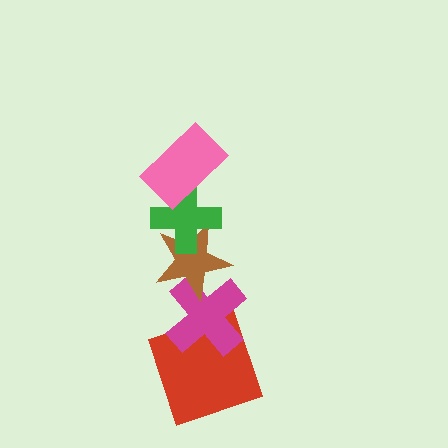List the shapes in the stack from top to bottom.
From top to bottom: the pink rectangle, the green cross, the brown star, the magenta cross, the red square.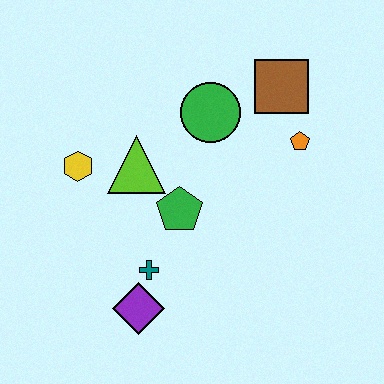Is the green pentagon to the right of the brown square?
No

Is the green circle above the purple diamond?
Yes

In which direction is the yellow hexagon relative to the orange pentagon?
The yellow hexagon is to the left of the orange pentagon.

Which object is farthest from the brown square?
The purple diamond is farthest from the brown square.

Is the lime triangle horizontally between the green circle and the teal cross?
No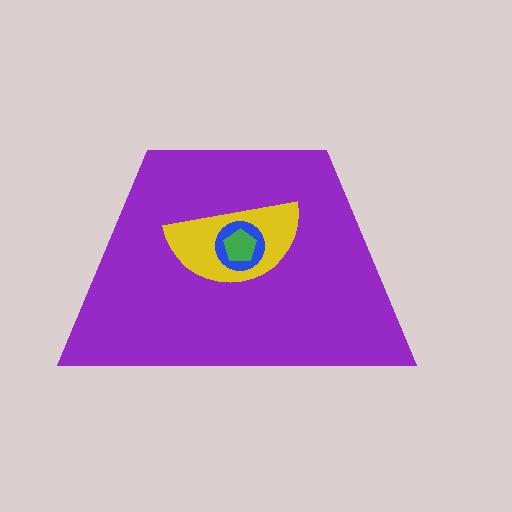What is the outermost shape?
The purple trapezoid.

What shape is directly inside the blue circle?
The green pentagon.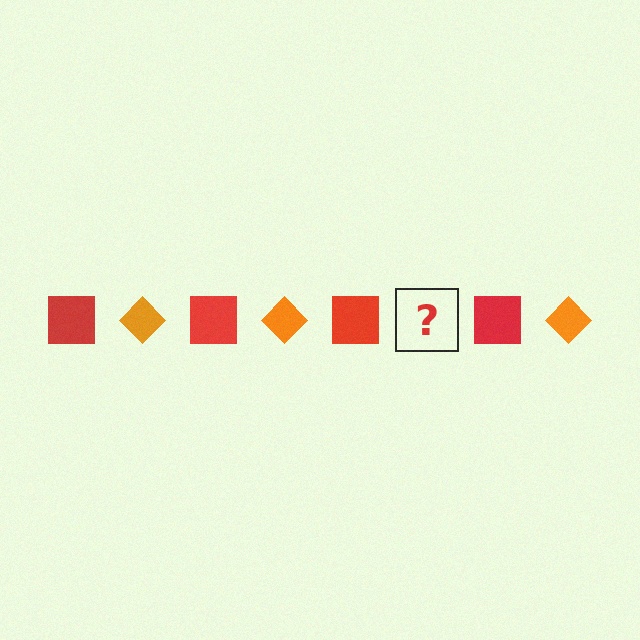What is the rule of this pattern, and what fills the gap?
The rule is that the pattern alternates between red square and orange diamond. The gap should be filled with an orange diamond.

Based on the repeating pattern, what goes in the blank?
The blank should be an orange diamond.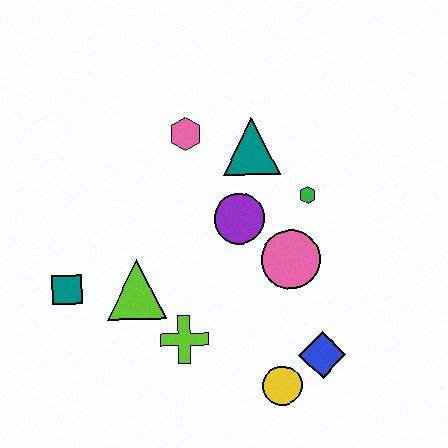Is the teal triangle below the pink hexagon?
Yes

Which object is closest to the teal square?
The lime triangle is closest to the teal square.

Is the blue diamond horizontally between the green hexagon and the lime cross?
No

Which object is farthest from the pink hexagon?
The yellow circle is farthest from the pink hexagon.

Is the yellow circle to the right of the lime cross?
Yes